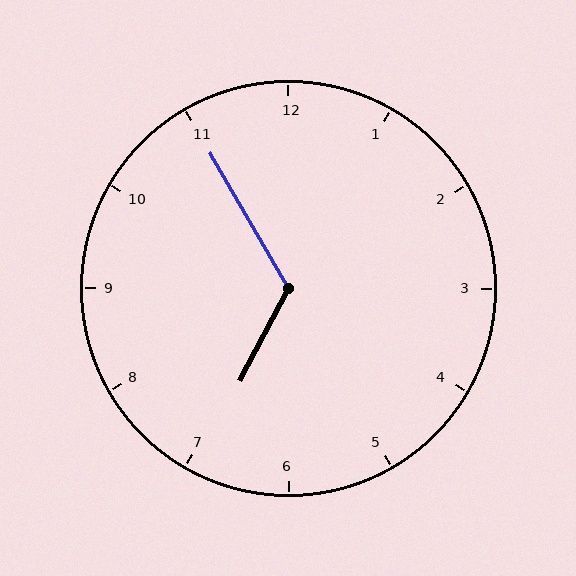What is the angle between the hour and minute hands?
Approximately 122 degrees.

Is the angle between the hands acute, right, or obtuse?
It is obtuse.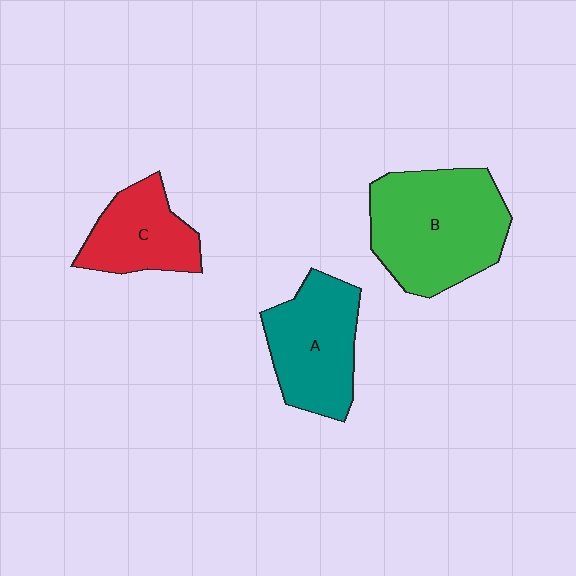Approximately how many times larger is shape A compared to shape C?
Approximately 1.3 times.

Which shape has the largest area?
Shape B (green).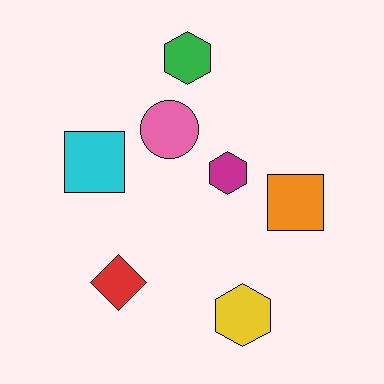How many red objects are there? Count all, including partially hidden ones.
There is 1 red object.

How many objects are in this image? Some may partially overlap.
There are 7 objects.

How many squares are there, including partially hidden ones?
There are 2 squares.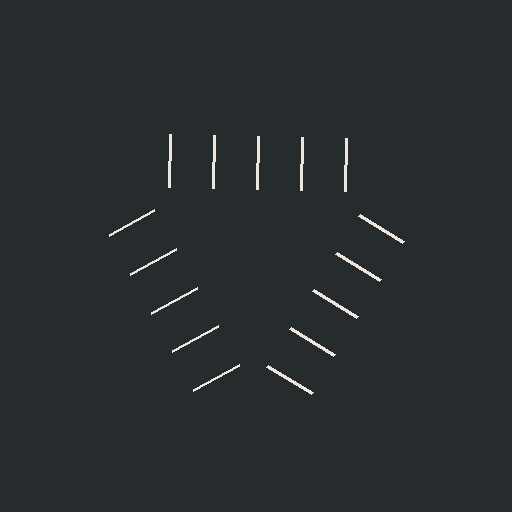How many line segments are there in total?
15 — 5 along each of the 3 edges.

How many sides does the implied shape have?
3 sides — the line-ends trace a triangle.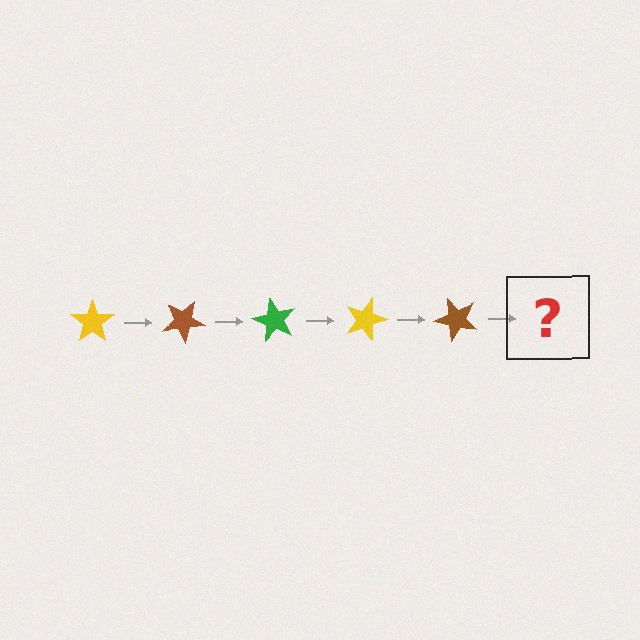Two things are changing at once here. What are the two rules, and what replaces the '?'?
The two rules are that it rotates 30 degrees each step and the color cycles through yellow, brown, and green. The '?' should be a green star, rotated 150 degrees from the start.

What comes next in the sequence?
The next element should be a green star, rotated 150 degrees from the start.